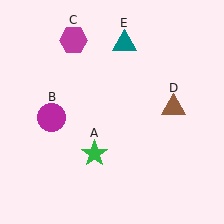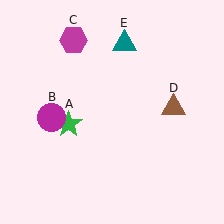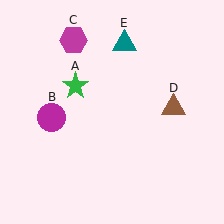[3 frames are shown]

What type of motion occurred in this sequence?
The green star (object A) rotated clockwise around the center of the scene.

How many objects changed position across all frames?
1 object changed position: green star (object A).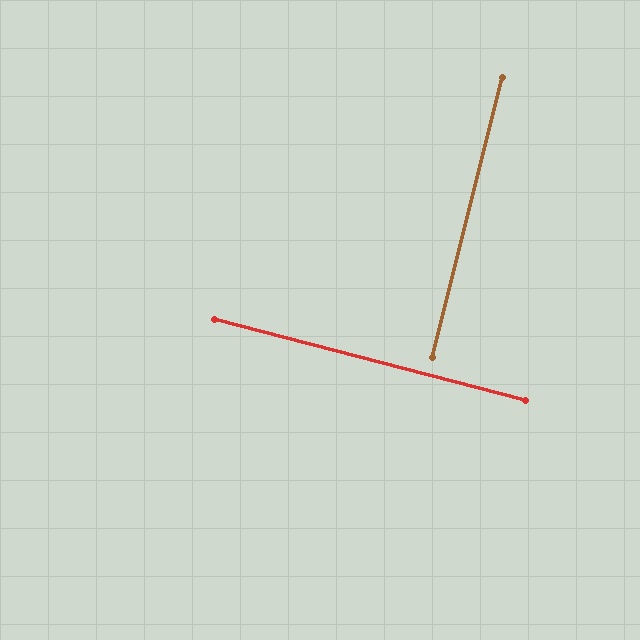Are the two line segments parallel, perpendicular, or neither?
Perpendicular — they meet at approximately 89°.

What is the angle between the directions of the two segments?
Approximately 89 degrees.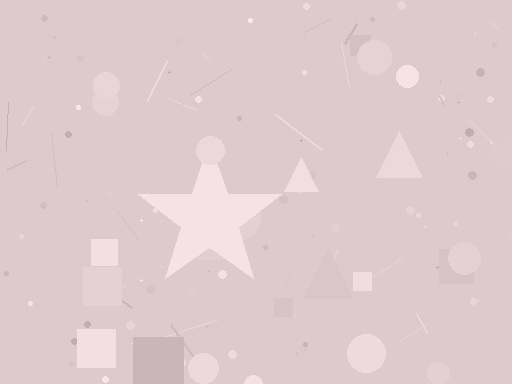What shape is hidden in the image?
A star is hidden in the image.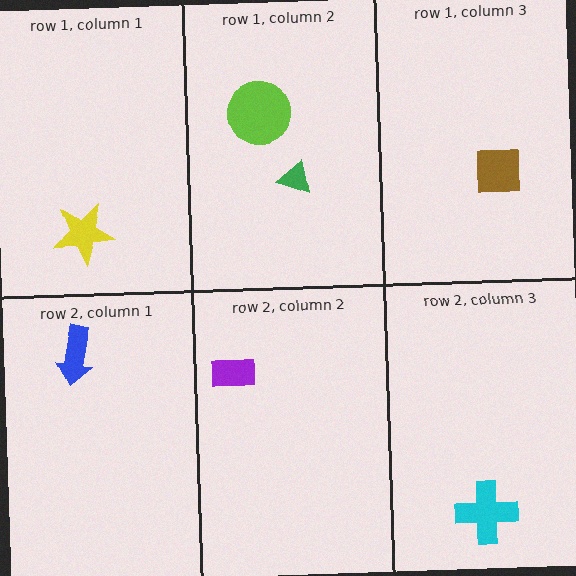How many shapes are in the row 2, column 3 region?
1.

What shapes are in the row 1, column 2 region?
The green triangle, the lime circle.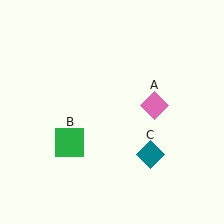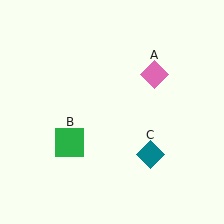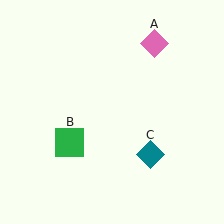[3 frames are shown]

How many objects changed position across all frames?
1 object changed position: pink diamond (object A).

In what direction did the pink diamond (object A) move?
The pink diamond (object A) moved up.